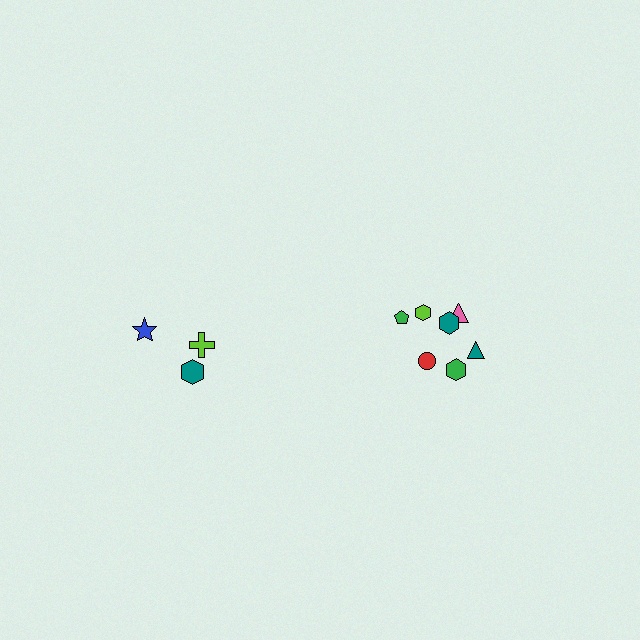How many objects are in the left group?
There are 3 objects.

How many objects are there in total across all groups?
There are 10 objects.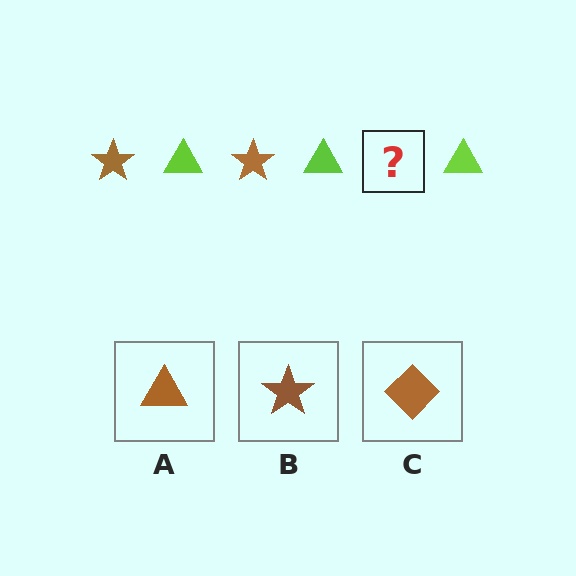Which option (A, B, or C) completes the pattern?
B.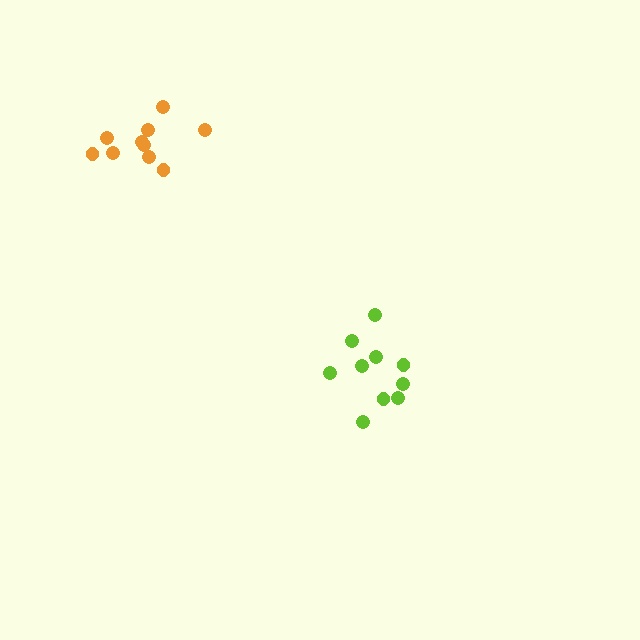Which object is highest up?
The orange cluster is topmost.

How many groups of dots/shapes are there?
There are 2 groups.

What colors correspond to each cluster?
The clusters are colored: lime, orange.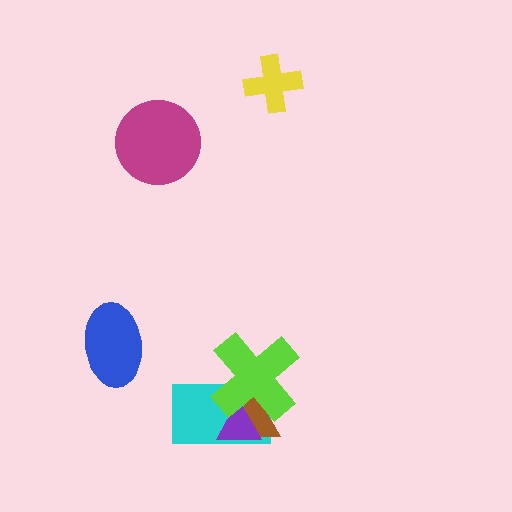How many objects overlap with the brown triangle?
3 objects overlap with the brown triangle.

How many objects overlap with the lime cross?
3 objects overlap with the lime cross.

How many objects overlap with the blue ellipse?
0 objects overlap with the blue ellipse.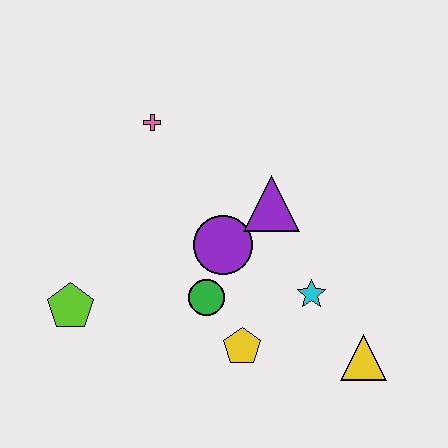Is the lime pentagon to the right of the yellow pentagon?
No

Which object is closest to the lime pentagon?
The green circle is closest to the lime pentagon.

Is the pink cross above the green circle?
Yes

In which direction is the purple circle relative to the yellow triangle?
The purple circle is to the left of the yellow triangle.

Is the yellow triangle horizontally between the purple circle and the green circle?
No